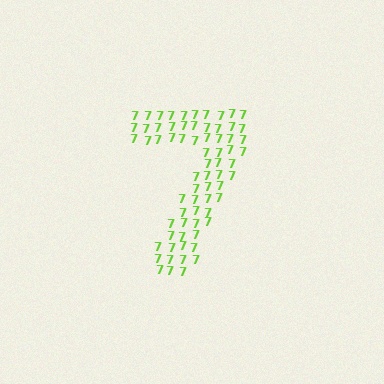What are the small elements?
The small elements are digit 7's.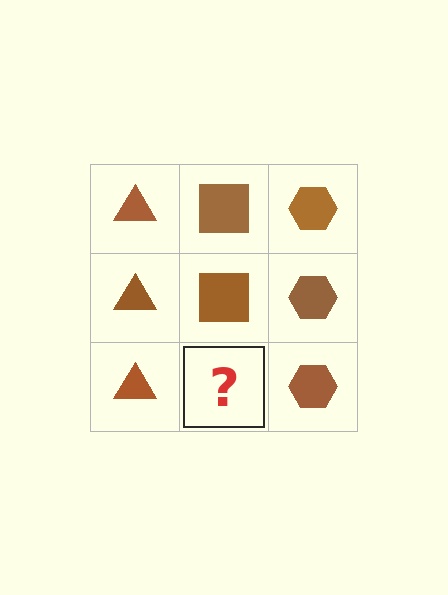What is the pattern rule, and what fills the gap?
The rule is that each column has a consistent shape. The gap should be filled with a brown square.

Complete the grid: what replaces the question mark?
The question mark should be replaced with a brown square.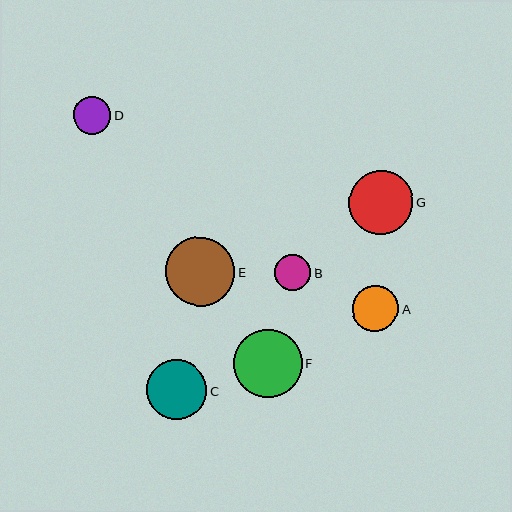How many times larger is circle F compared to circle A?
Circle F is approximately 1.5 times the size of circle A.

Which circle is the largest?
Circle E is the largest with a size of approximately 69 pixels.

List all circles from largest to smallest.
From largest to smallest: E, F, G, C, A, D, B.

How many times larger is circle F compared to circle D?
Circle F is approximately 1.8 times the size of circle D.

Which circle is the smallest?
Circle B is the smallest with a size of approximately 36 pixels.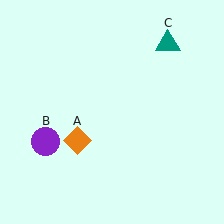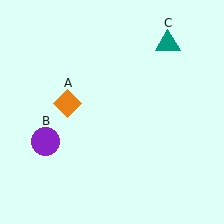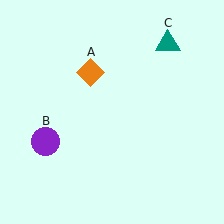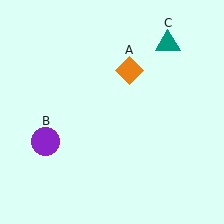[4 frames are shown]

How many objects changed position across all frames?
1 object changed position: orange diamond (object A).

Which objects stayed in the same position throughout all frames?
Purple circle (object B) and teal triangle (object C) remained stationary.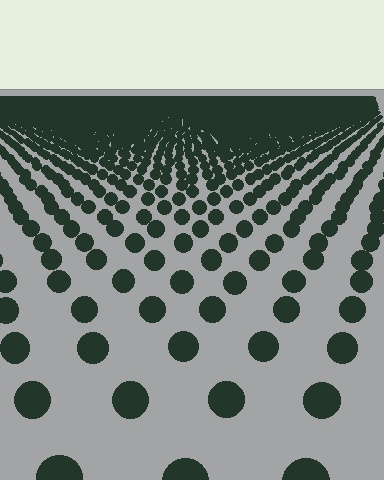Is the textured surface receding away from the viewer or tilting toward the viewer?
The surface is receding away from the viewer. Texture elements get smaller and denser toward the top.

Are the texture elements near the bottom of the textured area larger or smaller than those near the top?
Larger. Near the bottom, elements are closer to the viewer and appear at a bigger on-screen size.